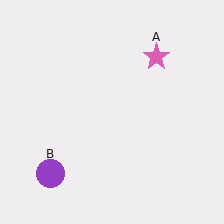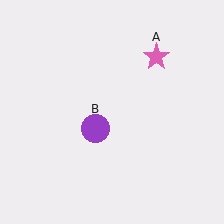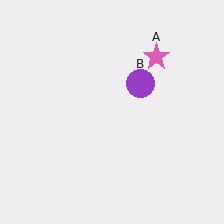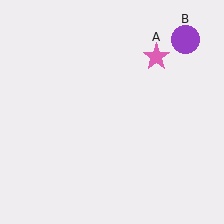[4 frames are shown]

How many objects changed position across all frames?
1 object changed position: purple circle (object B).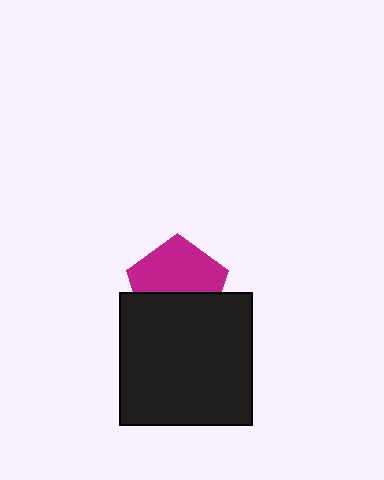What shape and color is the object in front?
The object in front is a black square.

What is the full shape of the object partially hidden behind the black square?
The partially hidden object is a magenta pentagon.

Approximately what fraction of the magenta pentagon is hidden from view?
Roughly 44% of the magenta pentagon is hidden behind the black square.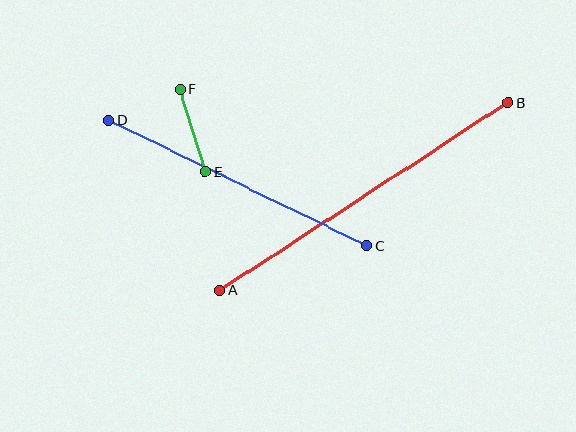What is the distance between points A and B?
The distance is approximately 344 pixels.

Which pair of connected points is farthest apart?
Points A and B are farthest apart.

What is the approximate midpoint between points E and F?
The midpoint is at approximately (193, 130) pixels.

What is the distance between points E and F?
The distance is approximately 87 pixels.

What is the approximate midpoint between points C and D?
The midpoint is at approximately (238, 183) pixels.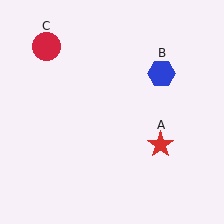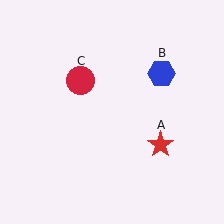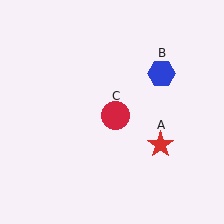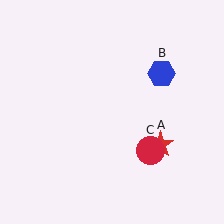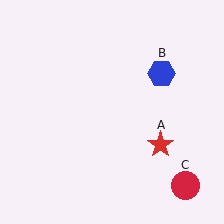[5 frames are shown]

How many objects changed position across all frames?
1 object changed position: red circle (object C).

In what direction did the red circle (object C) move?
The red circle (object C) moved down and to the right.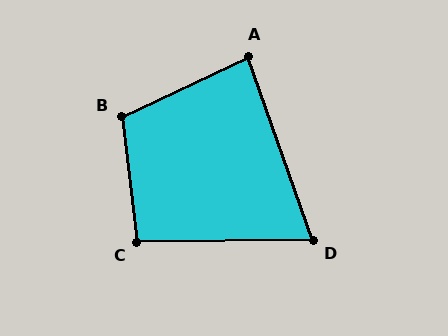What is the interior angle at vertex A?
Approximately 84 degrees (acute).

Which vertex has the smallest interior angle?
D, at approximately 71 degrees.